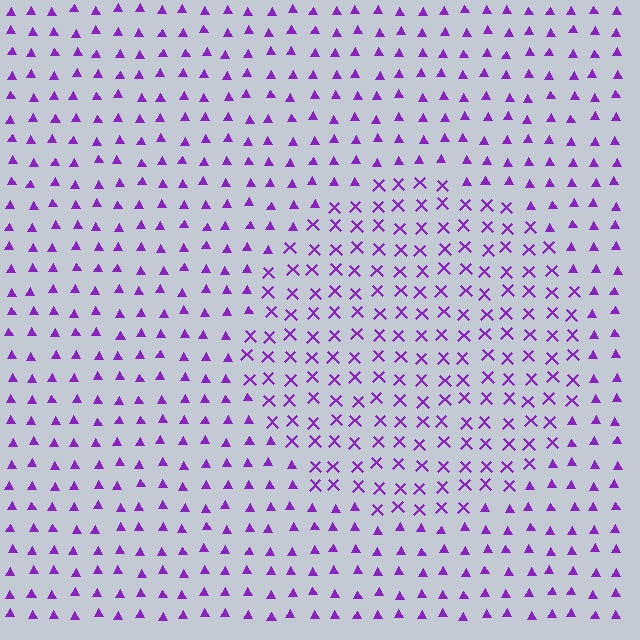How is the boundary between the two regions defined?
The boundary is defined by a change in element shape: X marks inside vs. triangles outside. All elements share the same color and spacing.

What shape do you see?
I see a circle.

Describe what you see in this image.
The image is filled with small purple elements arranged in a uniform grid. A circle-shaped region contains X marks, while the surrounding area contains triangles. The boundary is defined purely by the change in element shape.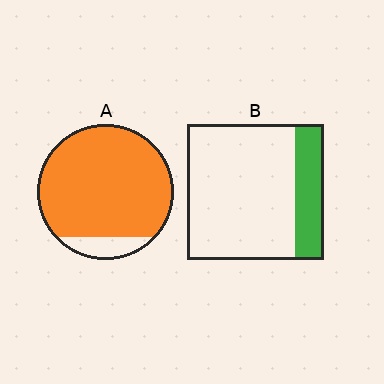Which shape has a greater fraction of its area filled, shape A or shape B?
Shape A.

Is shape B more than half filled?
No.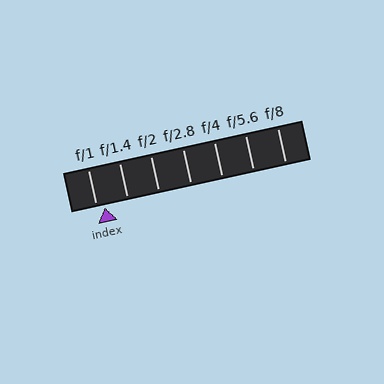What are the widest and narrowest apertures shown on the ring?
The widest aperture shown is f/1 and the narrowest is f/8.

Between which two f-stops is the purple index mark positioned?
The index mark is between f/1 and f/1.4.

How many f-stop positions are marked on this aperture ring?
There are 7 f-stop positions marked.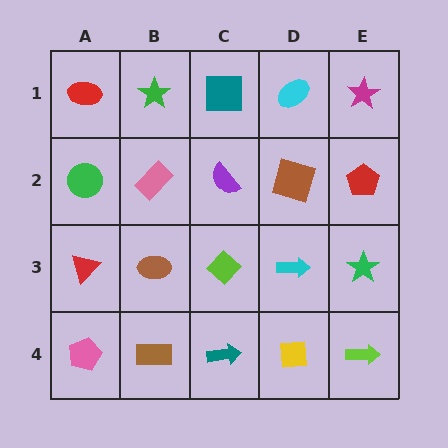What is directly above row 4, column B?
A brown ellipse.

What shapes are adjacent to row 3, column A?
A green circle (row 2, column A), a pink pentagon (row 4, column A), a brown ellipse (row 3, column B).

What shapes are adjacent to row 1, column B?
A pink rectangle (row 2, column B), a red ellipse (row 1, column A), a teal square (row 1, column C).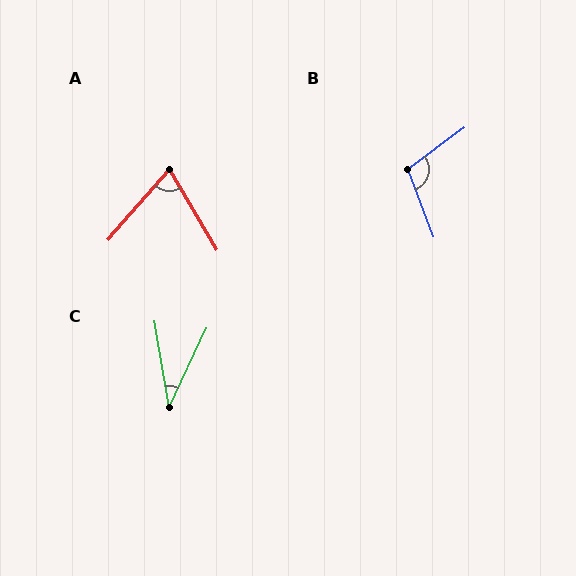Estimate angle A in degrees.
Approximately 72 degrees.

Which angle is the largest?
B, at approximately 106 degrees.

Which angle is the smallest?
C, at approximately 35 degrees.